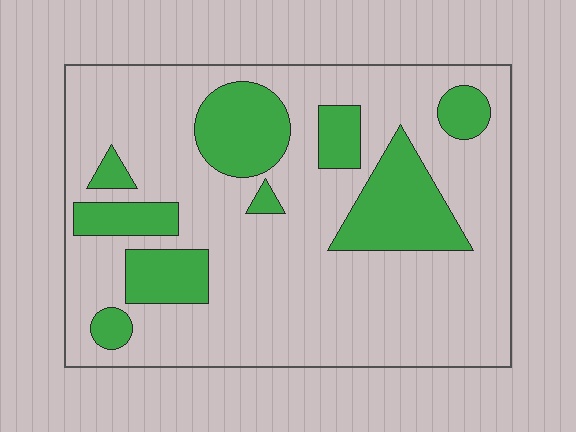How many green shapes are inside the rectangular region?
9.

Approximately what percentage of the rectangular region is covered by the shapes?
Approximately 25%.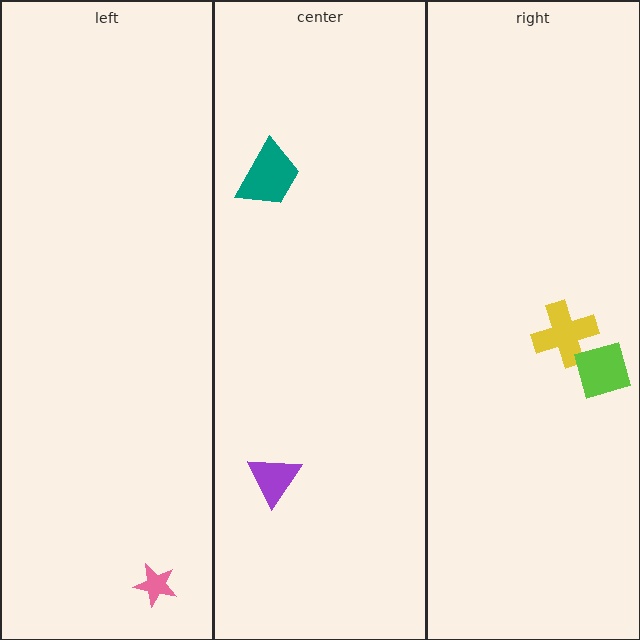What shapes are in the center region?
The teal trapezoid, the purple triangle.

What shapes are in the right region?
The yellow cross, the lime diamond.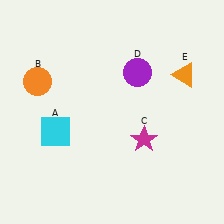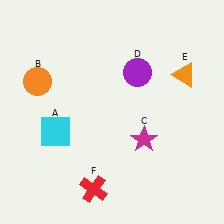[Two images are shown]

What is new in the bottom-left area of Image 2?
A red cross (F) was added in the bottom-left area of Image 2.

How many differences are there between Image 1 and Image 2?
There is 1 difference between the two images.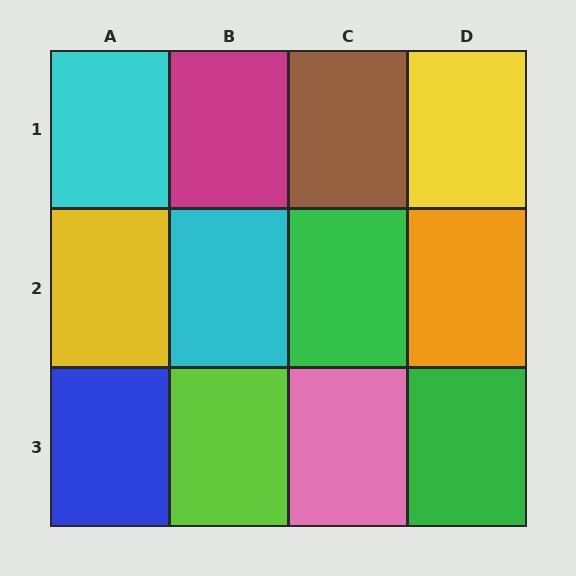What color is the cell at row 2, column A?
Yellow.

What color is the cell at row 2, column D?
Orange.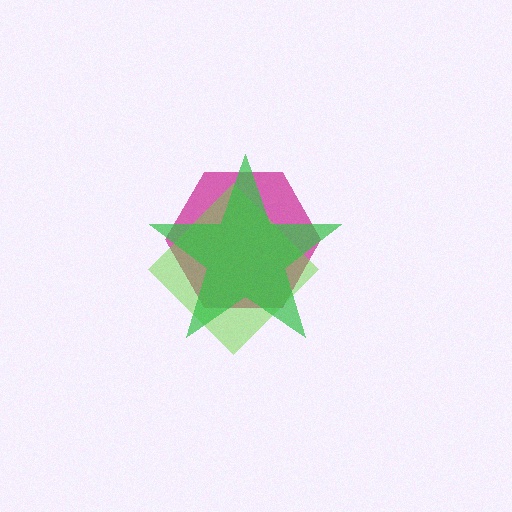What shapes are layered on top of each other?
The layered shapes are: a magenta hexagon, a lime diamond, a green star.